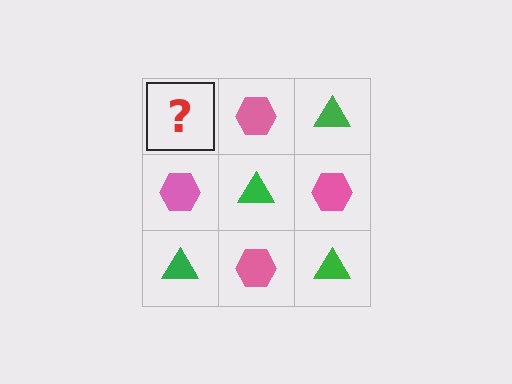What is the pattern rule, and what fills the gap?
The rule is that it alternates green triangle and pink hexagon in a checkerboard pattern. The gap should be filled with a green triangle.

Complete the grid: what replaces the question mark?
The question mark should be replaced with a green triangle.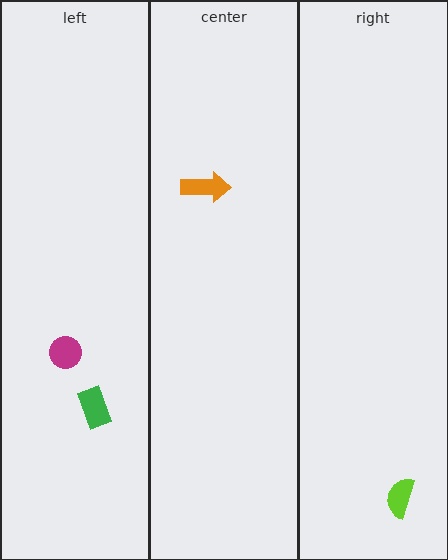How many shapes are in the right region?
1.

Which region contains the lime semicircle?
The right region.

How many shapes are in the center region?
1.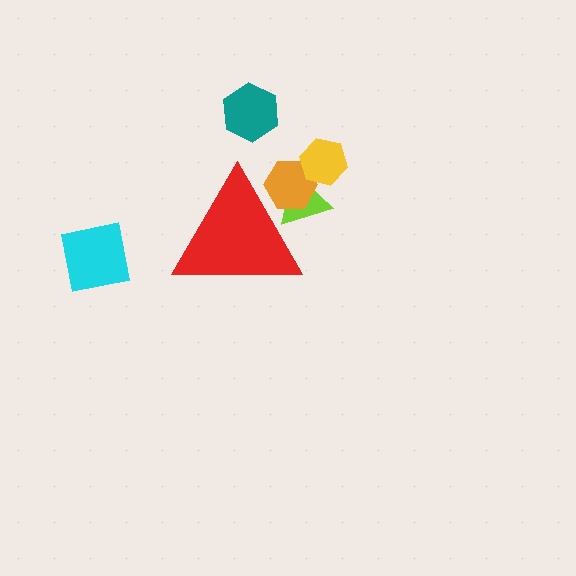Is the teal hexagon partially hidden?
No, the teal hexagon is fully visible.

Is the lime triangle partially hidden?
Yes, the lime triangle is partially hidden behind the red triangle.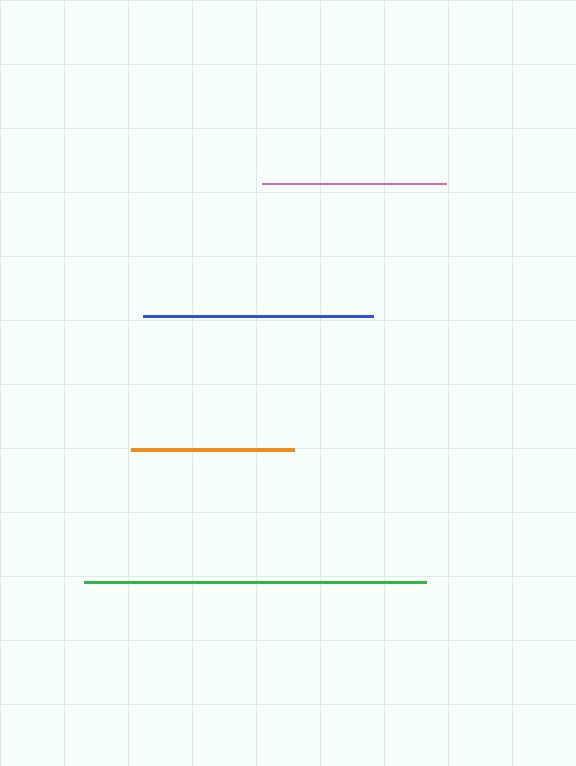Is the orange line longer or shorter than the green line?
The green line is longer than the orange line.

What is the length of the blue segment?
The blue segment is approximately 230 pixels long.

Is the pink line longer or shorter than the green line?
The green line is longer than the pink line.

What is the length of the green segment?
The green segment is approximately 341 pixels long.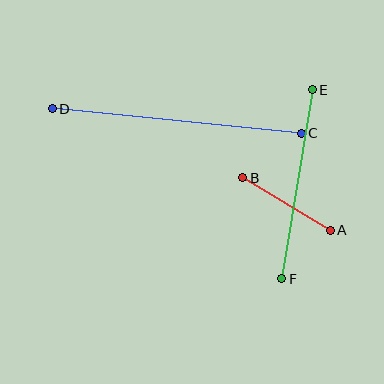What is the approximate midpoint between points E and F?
The midpoint is at approximately (297, 184) pixels.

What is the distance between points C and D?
The distance is approximately 250 pixels.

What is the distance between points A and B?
The distance is approximately 102 pixels.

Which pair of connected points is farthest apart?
Points C and D are farthest apart.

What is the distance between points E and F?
The distance is approximately 191 pixels.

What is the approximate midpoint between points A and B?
The midpoint is at approximately (287, 204) pixels.